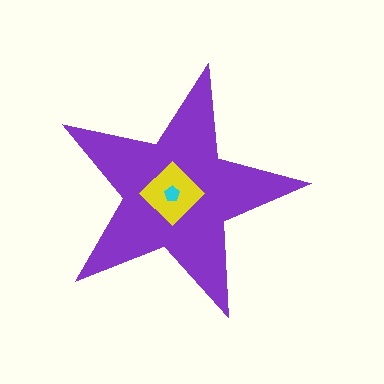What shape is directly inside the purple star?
The yellow diamond.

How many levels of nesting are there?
3.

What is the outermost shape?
The purple star.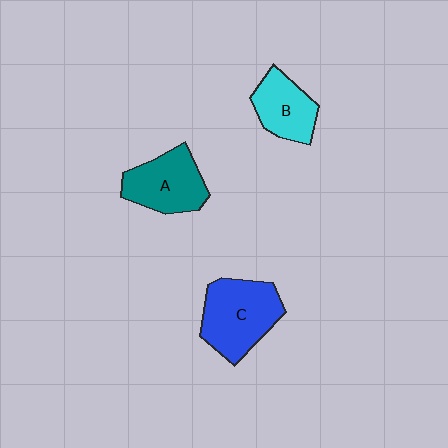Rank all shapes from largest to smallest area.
From largest to smallest: C (blue), A (teal), B (cyan).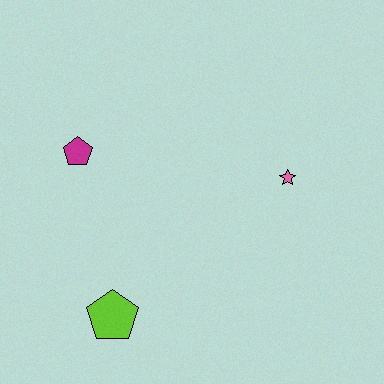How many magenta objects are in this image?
There is 1 magenta object.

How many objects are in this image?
There are 3 objects.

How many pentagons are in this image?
There are 2 pentagons.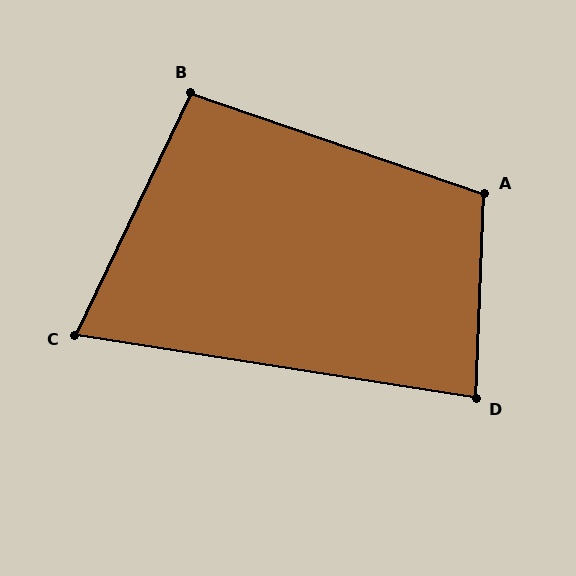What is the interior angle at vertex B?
Approximately 97 degrees (obtuse).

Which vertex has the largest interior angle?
A, at approximately 107 degrees.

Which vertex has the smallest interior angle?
C, at approximately 73 degrees.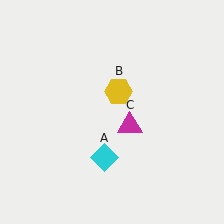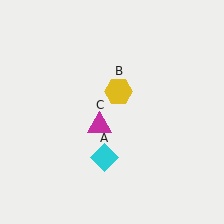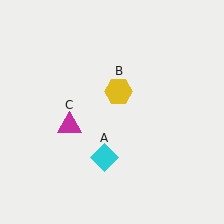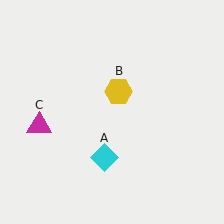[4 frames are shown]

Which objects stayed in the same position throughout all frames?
Cyan diamond (object A) and yellow hexagon (object B) remained stationary.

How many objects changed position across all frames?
1 object changed position: magenta triangle (object C).